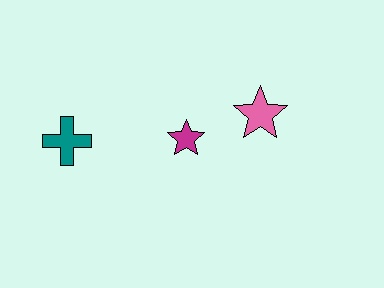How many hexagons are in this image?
There are no hexagons.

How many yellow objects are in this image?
There are no yellow objects.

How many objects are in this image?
There are 3 objects.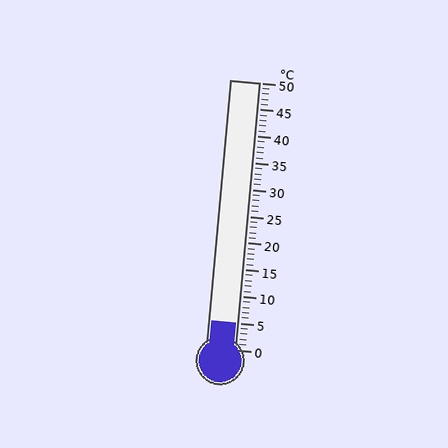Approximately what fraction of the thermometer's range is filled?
The thermometer is filled to approximately 10% of its range.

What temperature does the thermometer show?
The thermometer shows approximately 5°C.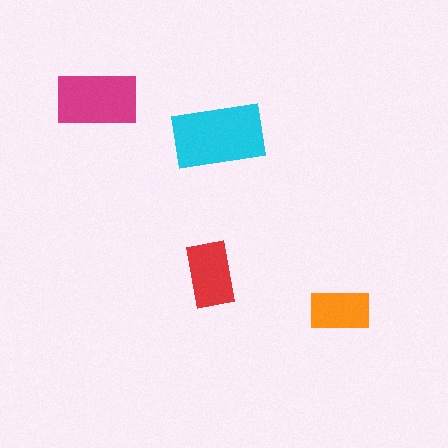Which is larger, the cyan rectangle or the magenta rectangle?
The cyan one.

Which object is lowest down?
The orange rectangle is bottommost.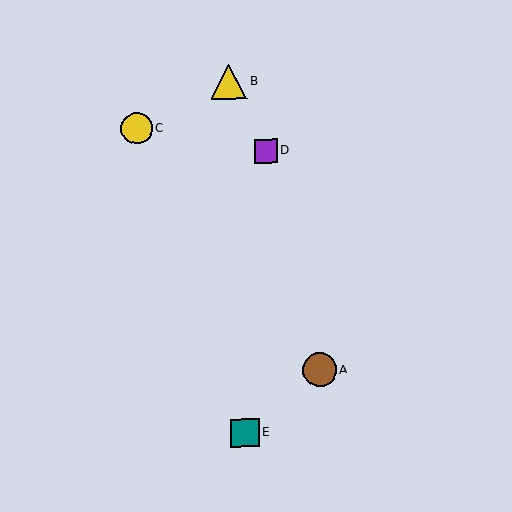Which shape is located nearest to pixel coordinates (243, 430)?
The teal square (labeled E) at (245, 433) is nearest to that location.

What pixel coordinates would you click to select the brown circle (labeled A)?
Click at (320, 370) to select the brown circle A.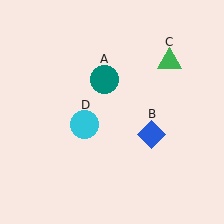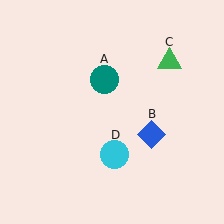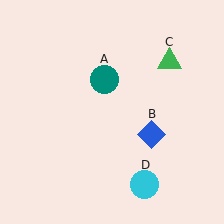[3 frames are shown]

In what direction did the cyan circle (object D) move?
The cyan circle (object D) moved down and to the right.